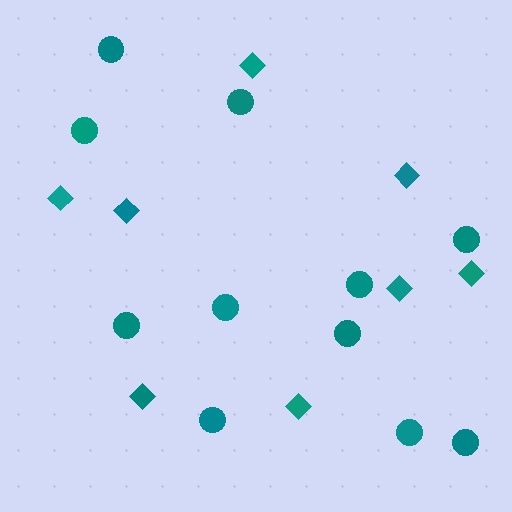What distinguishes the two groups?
There are 2 groups: one group of diamonds (8) and one group of circles (11).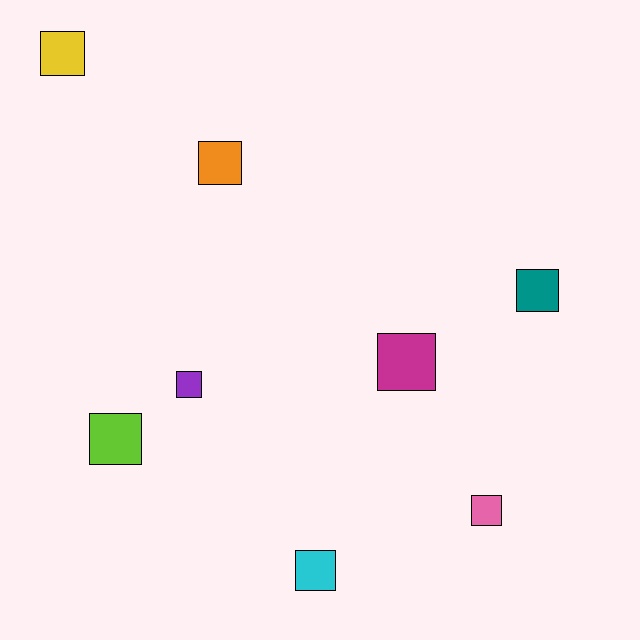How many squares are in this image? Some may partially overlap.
There are 8 squares.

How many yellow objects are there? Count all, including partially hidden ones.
There is 1 yellow object.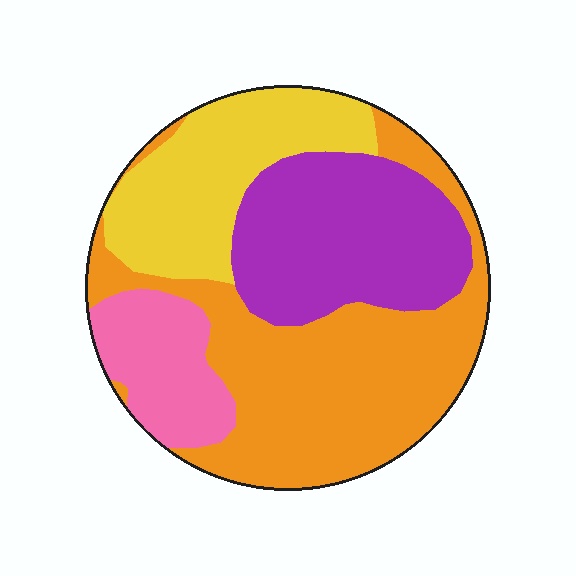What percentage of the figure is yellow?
Yellow covers about 20% of the figure.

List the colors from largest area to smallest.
From largest to smallest: orange, purple, yellow, pink.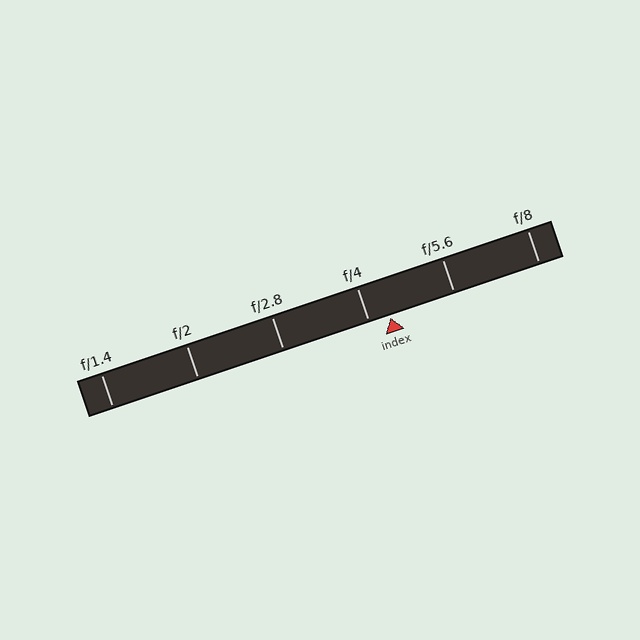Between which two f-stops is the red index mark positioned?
The index mark is between f/4 and f/5.6.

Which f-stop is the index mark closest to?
The index mark is closest to f/4.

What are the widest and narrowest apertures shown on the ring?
The widest aperture shown is f/1.4 and the narrowest is f/8.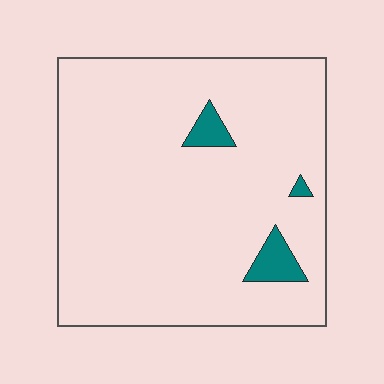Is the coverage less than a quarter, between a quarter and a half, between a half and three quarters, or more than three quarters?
Less than a quarter.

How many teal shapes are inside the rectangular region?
3.